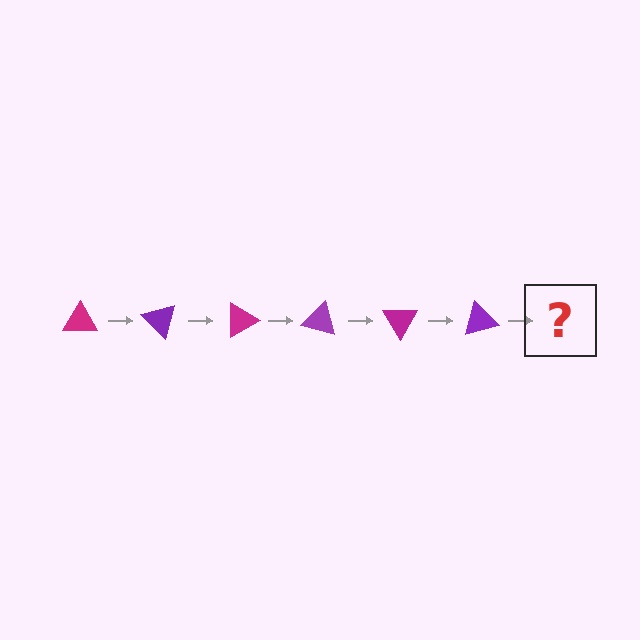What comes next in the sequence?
The next element should be a magenta triangle, rotated 270 degrees from the start.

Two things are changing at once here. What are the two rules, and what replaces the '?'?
The two rules are that it rotates 45 degrees each step and the color cycles through magenta and purple. The '?' should be a magenta triangle, rotated 270 degrees from the start.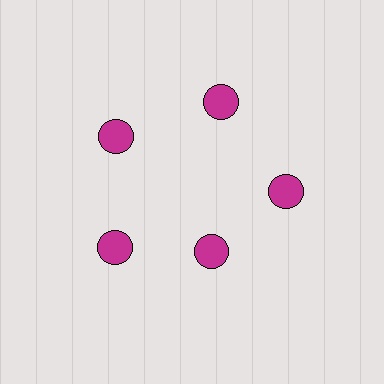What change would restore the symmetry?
The symmetry would be restored by moving it outward, back onto the ring so that all 5 circles sit at equal angles and equal distance from the center.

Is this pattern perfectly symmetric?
No. The 5 magenta circles are arranged in a ring, but one element near the 5 o'clock position is pulled inward toward the center, breaking the 5-fold rotational symmetry.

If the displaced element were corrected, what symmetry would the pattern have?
It would have 5-fold rotational symmetry — the pattern would map onto itself every 72 degrees.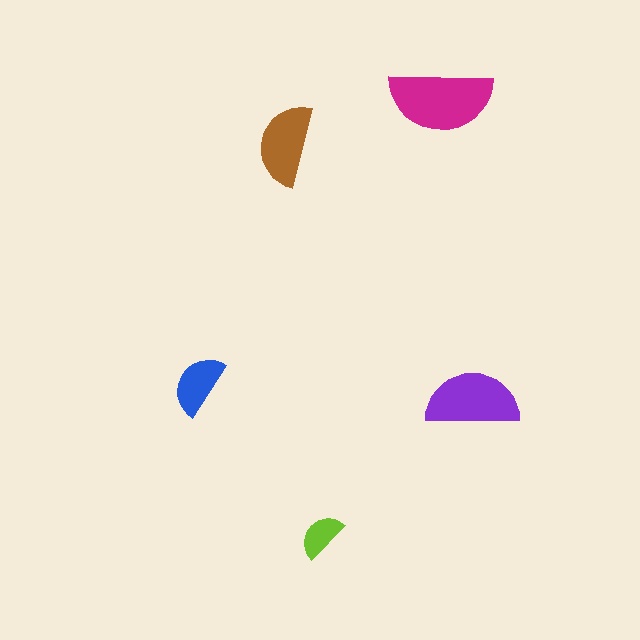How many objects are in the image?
There are 5 objects in the image.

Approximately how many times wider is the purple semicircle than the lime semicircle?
About 2 times wider.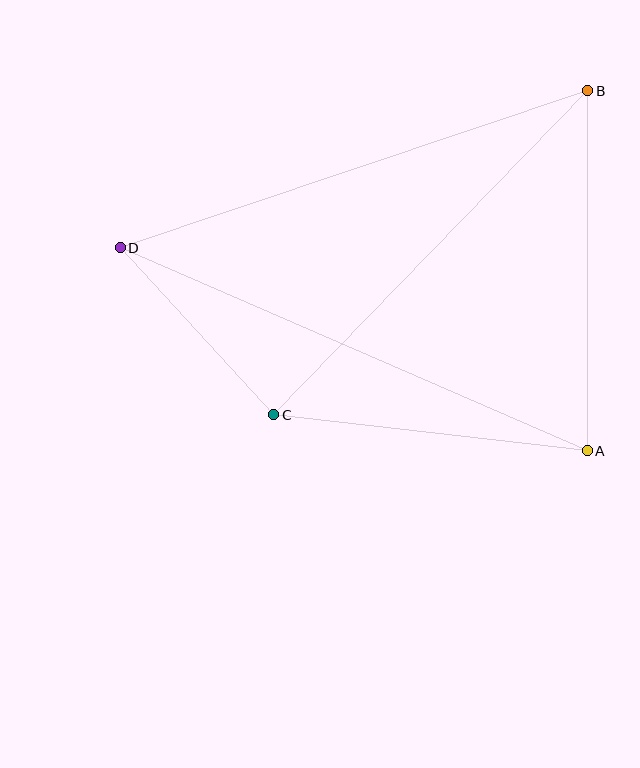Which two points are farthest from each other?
Points A and D are farthest from each other.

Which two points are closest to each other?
Points C and D are closest to each other.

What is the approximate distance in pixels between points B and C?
The distance between B and C is approximately 451 pixels.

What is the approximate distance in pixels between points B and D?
The distance between B and D is approximately 493 pixels.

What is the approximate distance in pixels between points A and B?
The distance between A and B is approximately 360 pixels.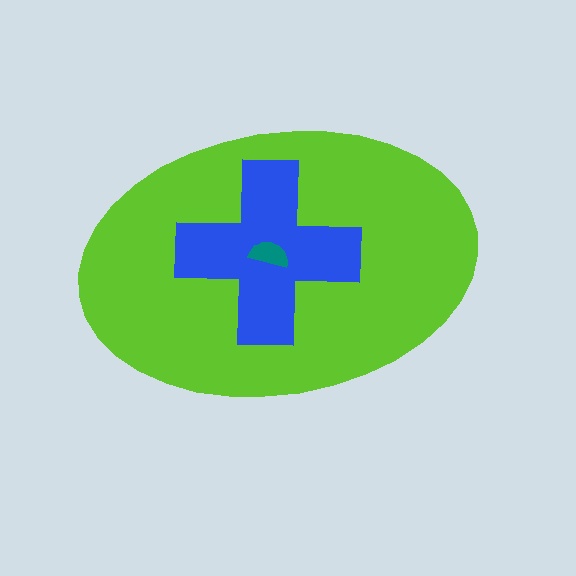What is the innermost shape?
The teal semicircle.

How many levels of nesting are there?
3.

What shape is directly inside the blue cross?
The teal semicircle.